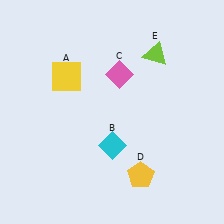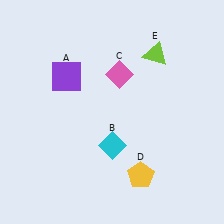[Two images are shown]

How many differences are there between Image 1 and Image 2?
There is 1 difference between the two images.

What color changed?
The square (A) changed from yellow in Image 1 to purple in Image 2.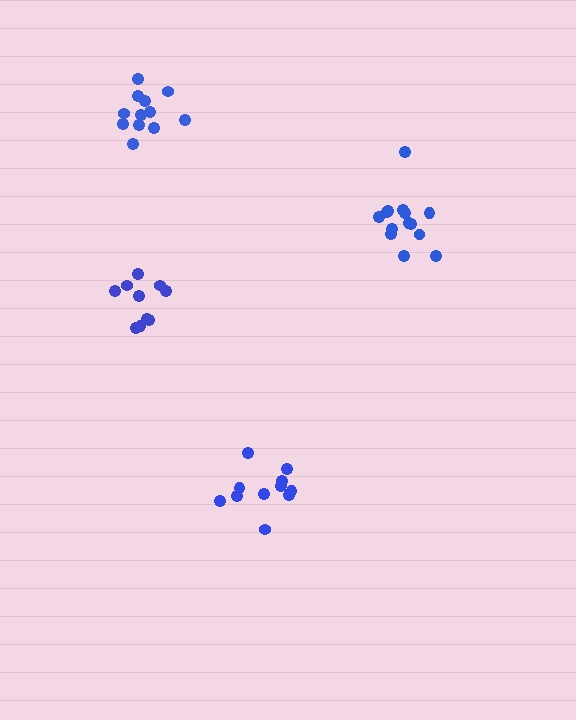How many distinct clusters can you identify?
There are 4 distinct clusters.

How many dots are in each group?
Group 1: 10 dots, Group 2: 11 dots, Group 3: 12 dots, Group 4: 14 dots (47 total).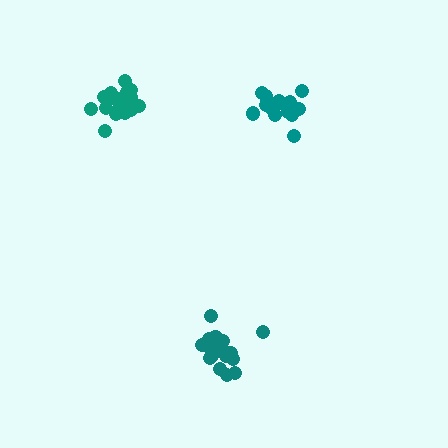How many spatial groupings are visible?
There are 3 spatial groupings.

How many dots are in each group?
Group 1: 18 dots, Group 2: 20 dots, Group 3: 20 dots (58 total).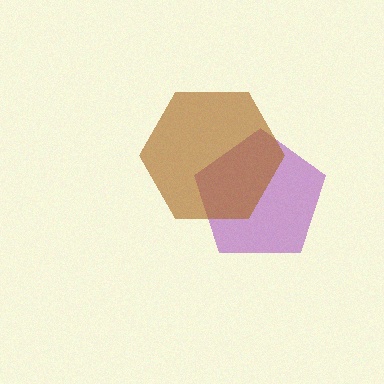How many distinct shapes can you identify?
There are 2 distinct shapes: a purple pentagon, a brown hexagon.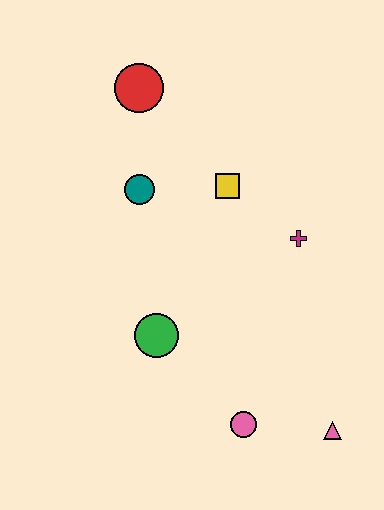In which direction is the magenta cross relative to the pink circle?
The magenta cross is above the pink circle.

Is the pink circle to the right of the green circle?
Yes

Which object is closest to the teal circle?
The yellow square is closest to the teal circle.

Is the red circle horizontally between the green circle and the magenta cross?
No